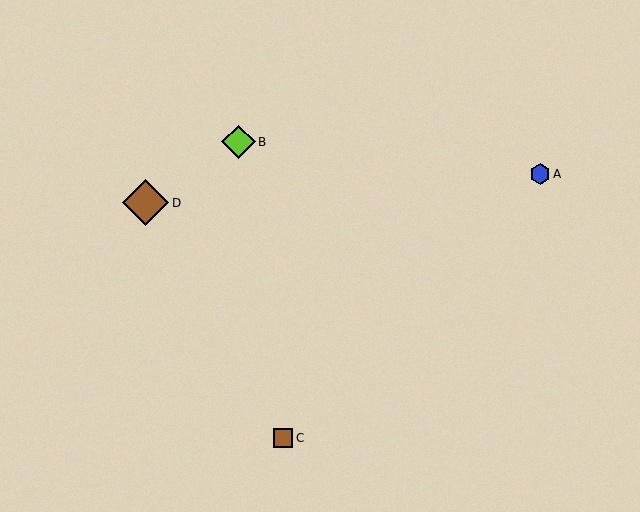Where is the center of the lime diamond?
The center of the lime diamond is at (239, 142).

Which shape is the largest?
The brown diamond (labeled D) is the largest.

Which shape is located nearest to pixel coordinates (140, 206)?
The brown diamond (labeled D) at (146, 203) is nearest to that location.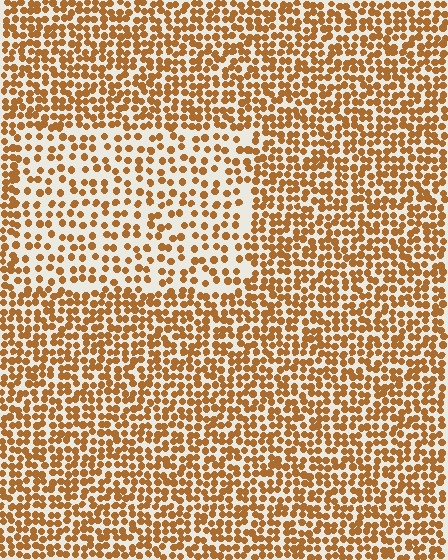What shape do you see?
I see a rectangle.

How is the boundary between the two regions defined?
The boundary is defined by a change in element density (approximately 1.8x ratio). All elements are the same color, size, and shape.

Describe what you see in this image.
The image contains small brown elements arranged at two different densities. A rectangle-shaped region is visible where the elements are less densely packed than the surrounding area.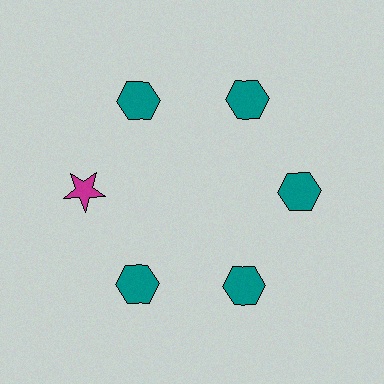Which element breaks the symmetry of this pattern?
The magenta star at roughly the 9 o'clock position breaks the symmetry. All other shapes are teal hexagons.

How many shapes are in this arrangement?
There are 6 shapes arranged in a ring pattern.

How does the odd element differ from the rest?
It differs in both color (magenta instead of teal) and shape (star instead of hexagon).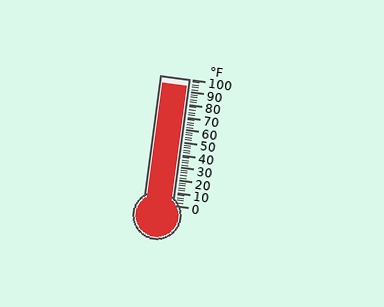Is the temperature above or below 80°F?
The temperature is above 80°F.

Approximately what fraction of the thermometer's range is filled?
The thermometer is filled to approximately 95% of its range.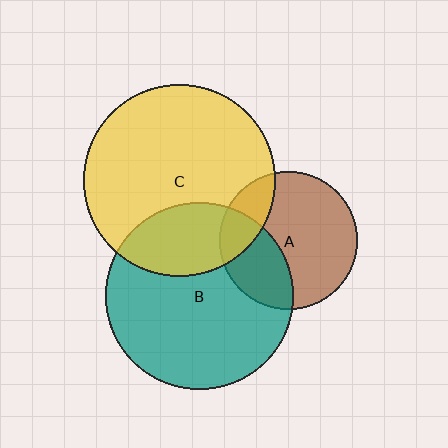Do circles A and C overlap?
Yes.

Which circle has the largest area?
Circle C (yellow).